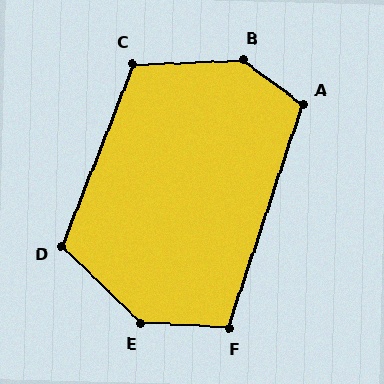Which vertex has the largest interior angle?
B, at approximately 142 degrees.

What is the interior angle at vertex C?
Approximately 113 degrees (obtuse).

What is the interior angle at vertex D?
Approximately 113 degrees (obtuse).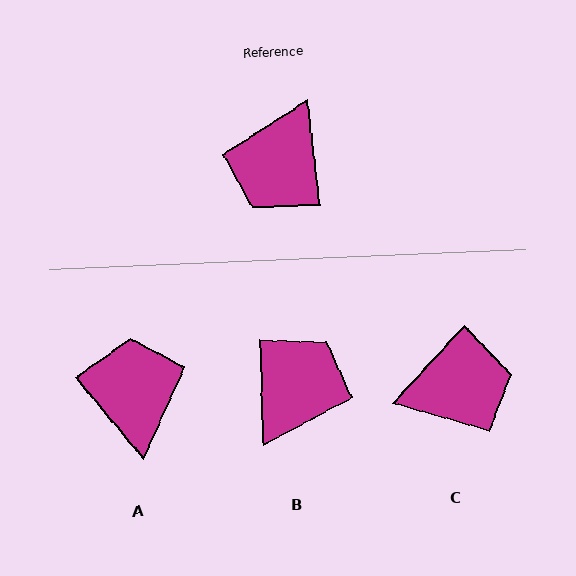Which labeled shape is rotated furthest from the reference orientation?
B, about 175 degrees away.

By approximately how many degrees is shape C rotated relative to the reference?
Approximately 131 degrees counter-clockwise.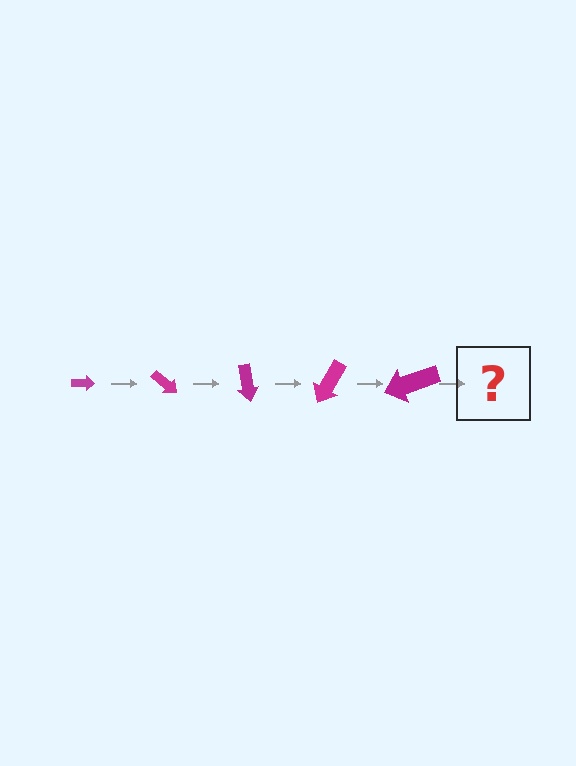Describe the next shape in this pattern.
It should be an arrow, larger than the previous one and rotated 200 degrees from the start.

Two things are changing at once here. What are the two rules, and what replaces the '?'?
The two rules are that the arrow grows larger each step and it rotates 40 degrees each step. The '?' should be an arrow, larger than the previous one and rotated 200 degrees from the start.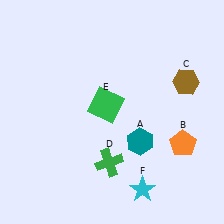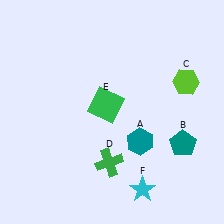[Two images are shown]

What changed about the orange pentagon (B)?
In Image 1, B is orange. In Image 2, it changed to teal.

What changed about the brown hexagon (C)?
In Image 1, C is brown. In Image 2, it changed to lime.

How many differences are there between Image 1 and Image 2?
There are 2 differences between the two images.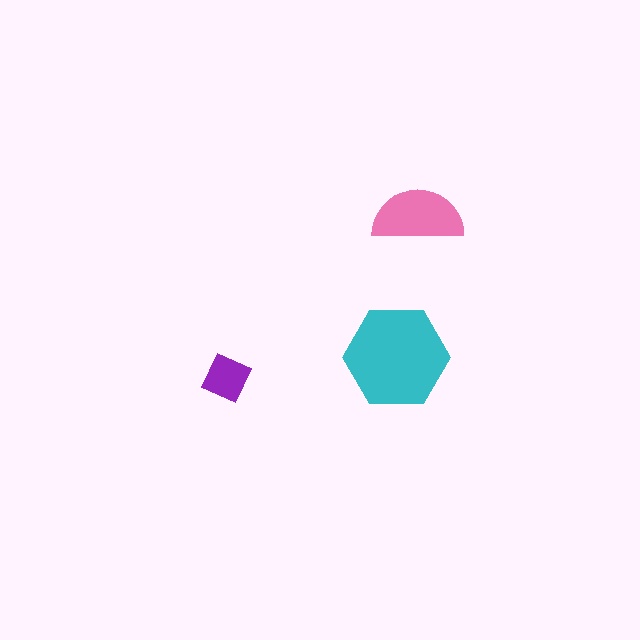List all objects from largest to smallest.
The cyan hexagon, the pink semicircle, the purple square.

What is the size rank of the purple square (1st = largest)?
3rd.